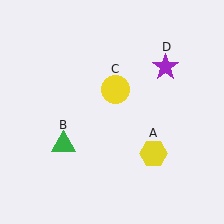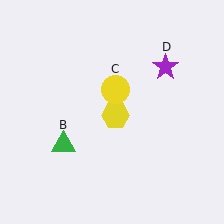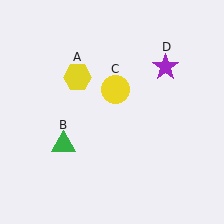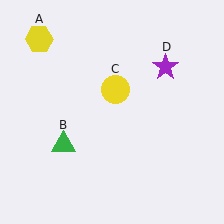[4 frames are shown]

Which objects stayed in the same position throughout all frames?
Green triangle (object B) and yellow circle (object C) and purple star (object D) remained stationary.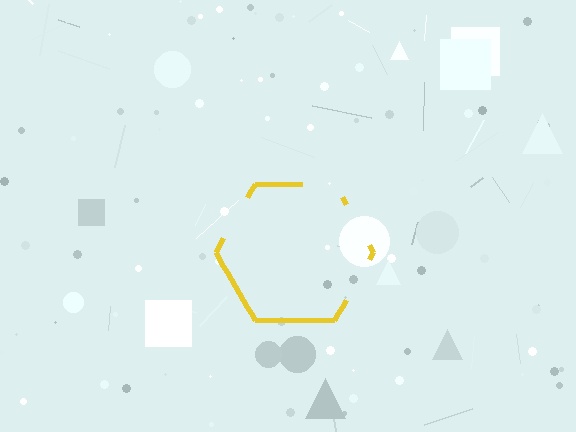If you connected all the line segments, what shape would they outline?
They would outline a hexagon.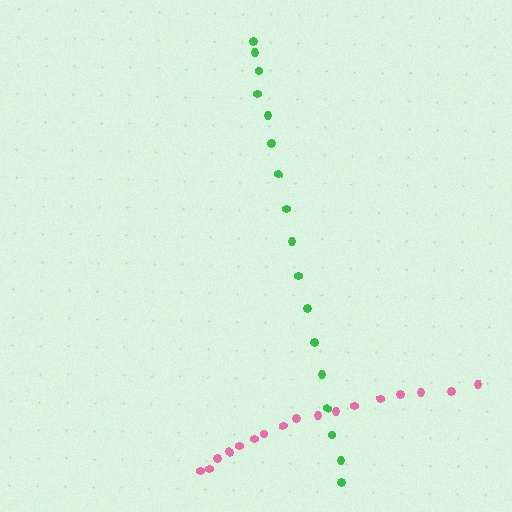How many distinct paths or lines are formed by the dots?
There are 2 distinct paths.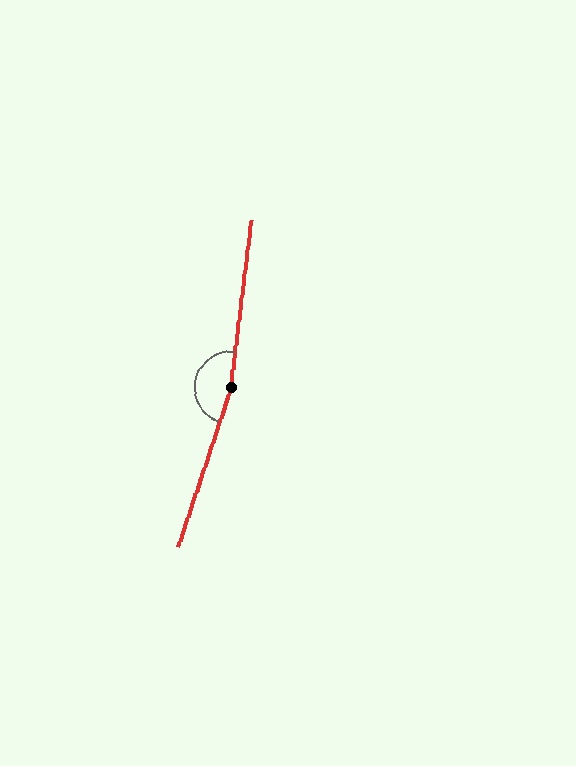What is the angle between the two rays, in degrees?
Approximately 169 degrees.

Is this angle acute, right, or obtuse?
It is obtuse.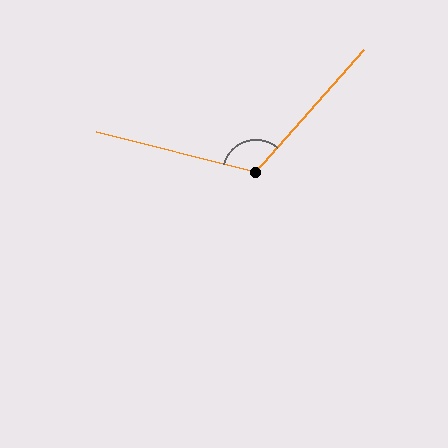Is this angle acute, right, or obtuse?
It is obtuse.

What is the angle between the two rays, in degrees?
Approximately 117 degrees.